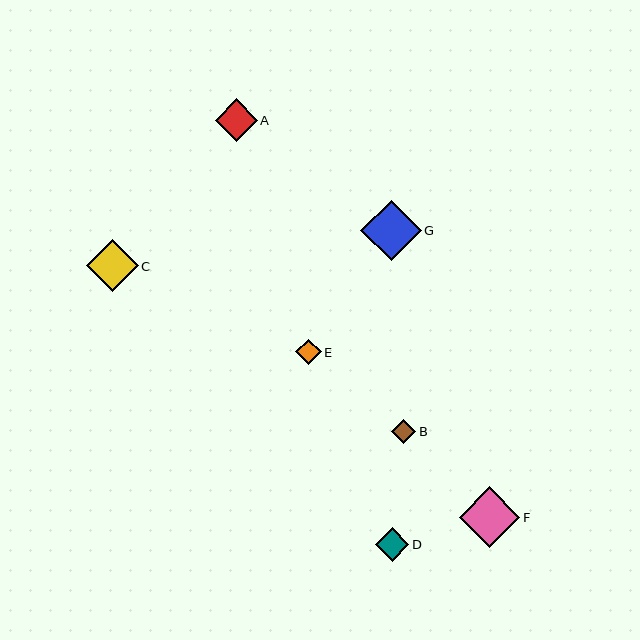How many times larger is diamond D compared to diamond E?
Diamond D is approximately 1.3 times the size of diamond E.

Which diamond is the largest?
Diamond G is the largest with a size of approximately 61 pixels.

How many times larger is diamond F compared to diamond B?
Diamond F is approximately 2.5 times the size of diamond B.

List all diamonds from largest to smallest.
From largest to smallest: G, F, C, A, D, E, B.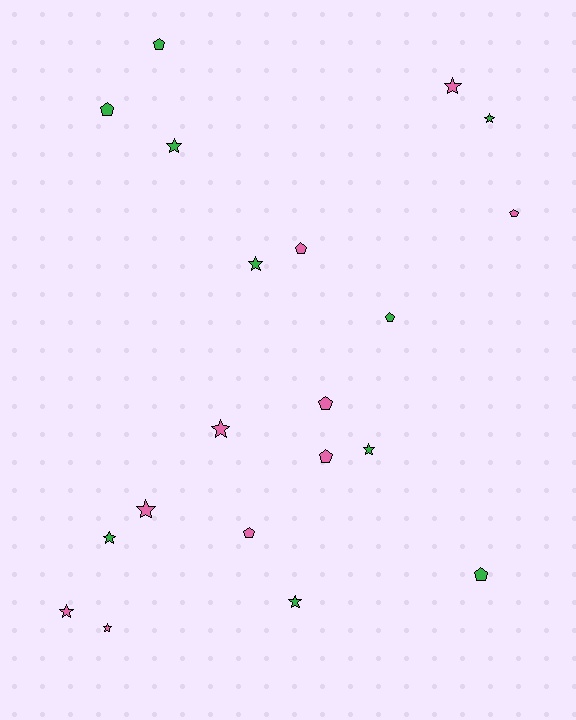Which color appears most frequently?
Pink, with 10 objects.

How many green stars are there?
There are 6 green stars.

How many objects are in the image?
There are 20 objects.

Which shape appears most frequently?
Star, with 11 objects.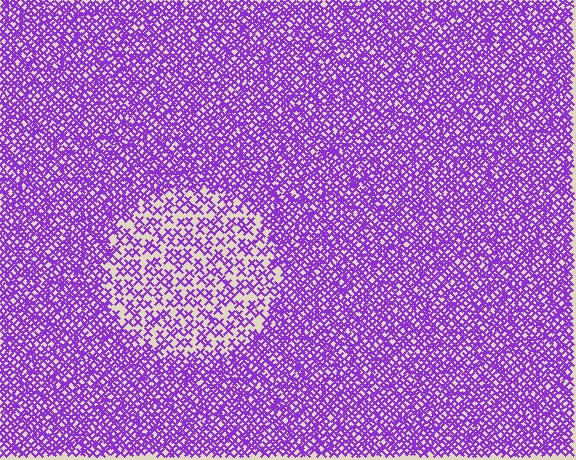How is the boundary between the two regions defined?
The boundary is defined by a change in element density (approximately 2.2x ratio). All elements are the same color, size, and shape.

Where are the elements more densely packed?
The elements are more densely packed outside the circle boundary.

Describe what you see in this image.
The image contains small purple elements arranged at two different densities. A circle-shaped region is visible where the elements are less densely packed than the surrounding area.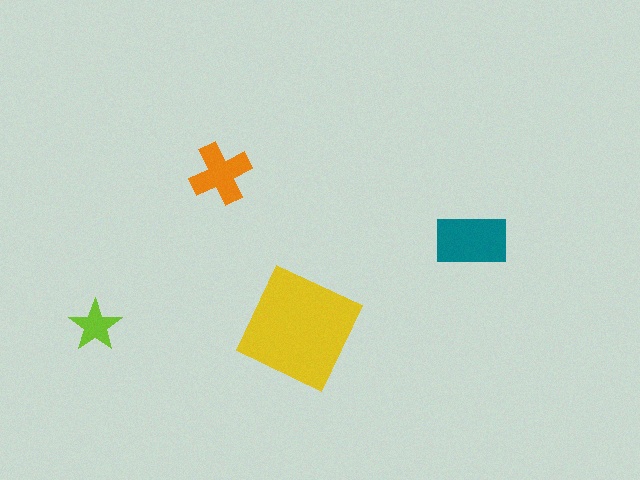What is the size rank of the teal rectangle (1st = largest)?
2nd.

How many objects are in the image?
There are 4 objects in the image.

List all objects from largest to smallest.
The yellow square, the teal rectangle, the orange cross, the lime star.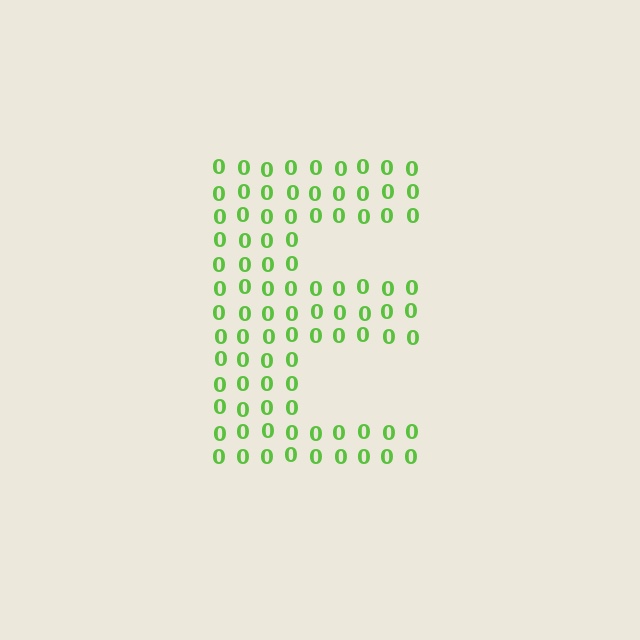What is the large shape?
The large shape is the letter E.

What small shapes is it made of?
It is made of small digit 0's.